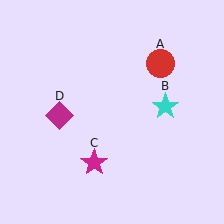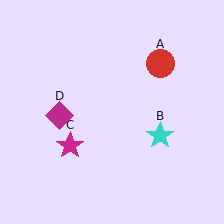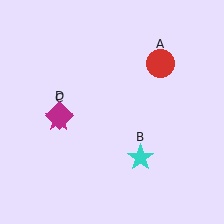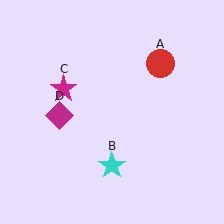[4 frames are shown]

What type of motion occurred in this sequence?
The cyan star (object B), magenta star (object C) rotated clockwise around the center of the scene.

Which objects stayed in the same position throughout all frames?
Red circle (object A) and magenta diamond (object D) remained stationary.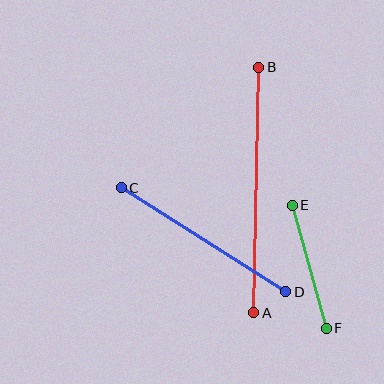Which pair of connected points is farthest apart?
Points A and B are farthest apart.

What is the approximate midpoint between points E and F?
The midpoint is at approximately (309, 267) pixels.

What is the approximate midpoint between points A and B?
The midpoint is at approximately (256, 190) pixels.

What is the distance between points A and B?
The distance is approximately 245 pixels.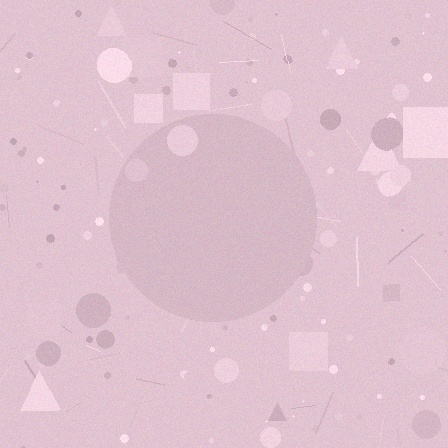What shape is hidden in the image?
A circle is hidden in the image.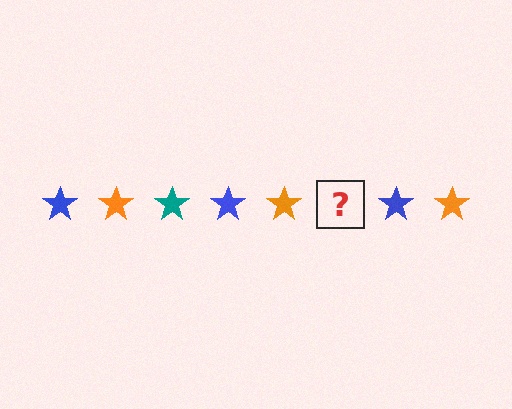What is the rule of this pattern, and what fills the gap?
The rule is that the pattern cycles through blue, orange, teal stars. The gap should be filled with a teal star.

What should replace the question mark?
The question mark should be replaced with a teal star.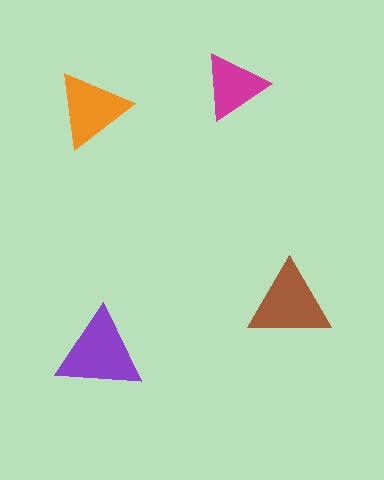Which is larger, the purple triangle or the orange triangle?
The purple one.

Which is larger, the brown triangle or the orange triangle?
The brown one.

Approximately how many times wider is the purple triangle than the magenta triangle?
About 1.5 times wider.